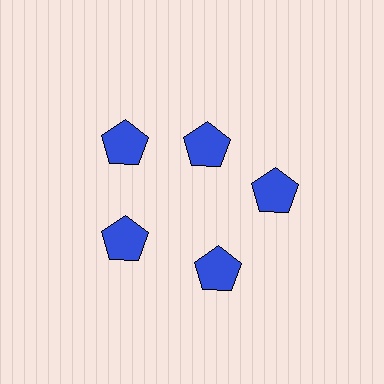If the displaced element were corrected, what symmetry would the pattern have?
It would have 5-fold rotational symmetry — the pattern would map onto itself every 72 degrees.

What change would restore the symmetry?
The symmetry would be restored by moving it outward, back onto the ring so that all 5 pentagons sit at equal angles and equal distance from the center.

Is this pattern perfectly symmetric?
No. The 5 blue pentagons are arranged in a ring, but one element near the 1 o'clock position is pulled inward toward the center, breaking the 5-fold rotational symmetry.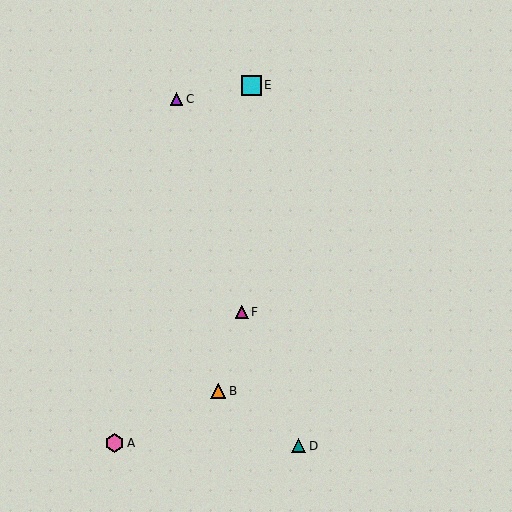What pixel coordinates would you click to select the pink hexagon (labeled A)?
Click at (114, 443) to select the pink hexagon A.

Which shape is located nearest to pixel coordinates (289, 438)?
The teal triangle (labeled D) at (299, 446) is nearest to that location.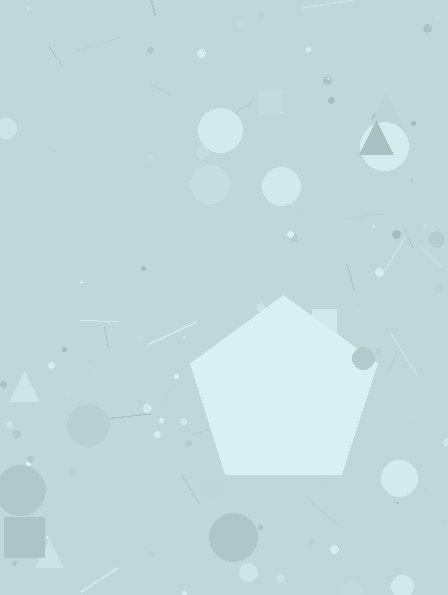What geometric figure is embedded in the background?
A pentagon is embedded in the background.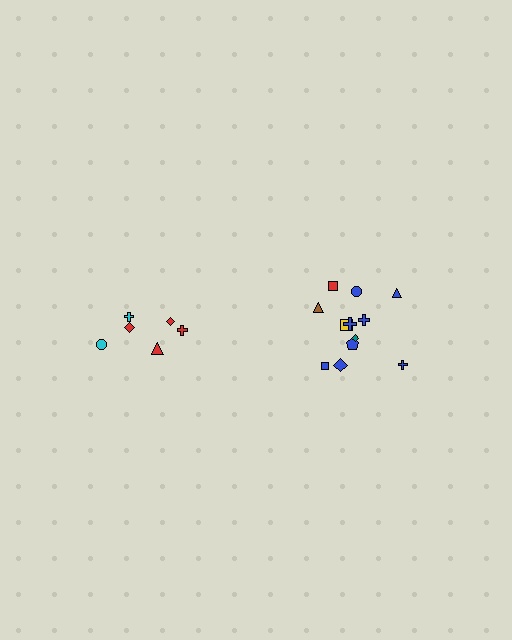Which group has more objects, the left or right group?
The right group.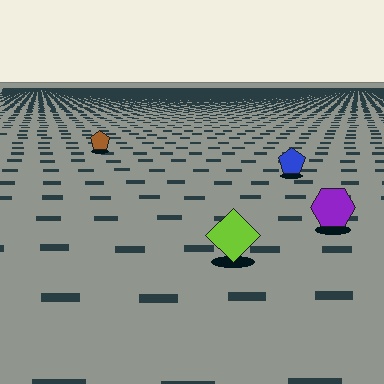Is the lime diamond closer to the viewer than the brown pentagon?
Yes. The lime diamond is closer — you can tell from the texture gradient: the ground texture is coarser near it.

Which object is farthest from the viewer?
The brown pentagon is farthest from the viewer. It appears smaller and the ground texture around it is denser.